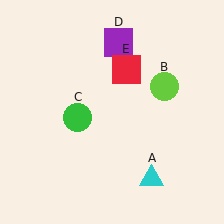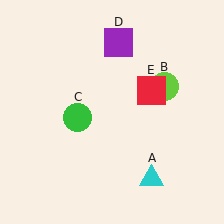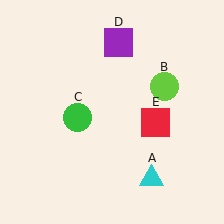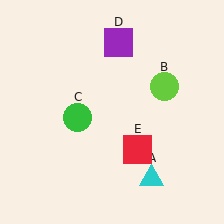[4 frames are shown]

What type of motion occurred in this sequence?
The red square (object E) rotated clockwise around the center of the scene.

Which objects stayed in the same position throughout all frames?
Cyan triangle (object A) and lime circle (object B) and green circle (object C) and purple square (object D) remained stationary.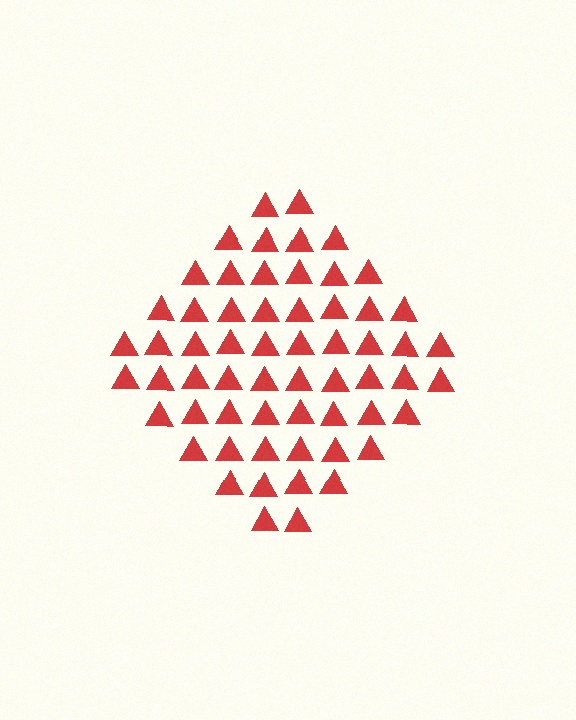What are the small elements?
The small elements are triangles.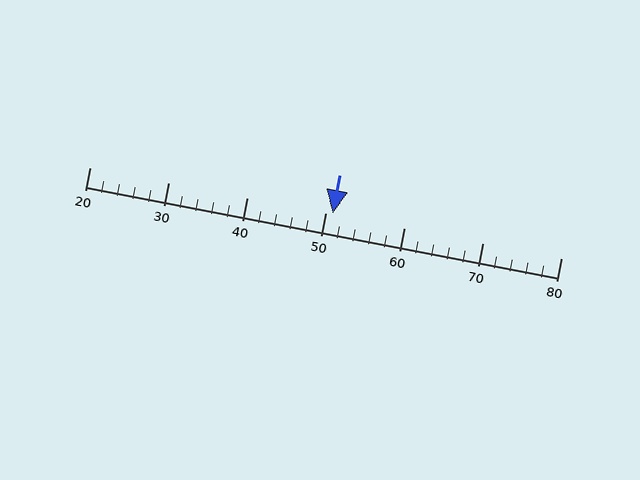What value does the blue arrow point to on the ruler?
The blue arrow points to approximately 51.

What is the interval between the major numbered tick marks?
The major tick marks are spaced 10 units apart.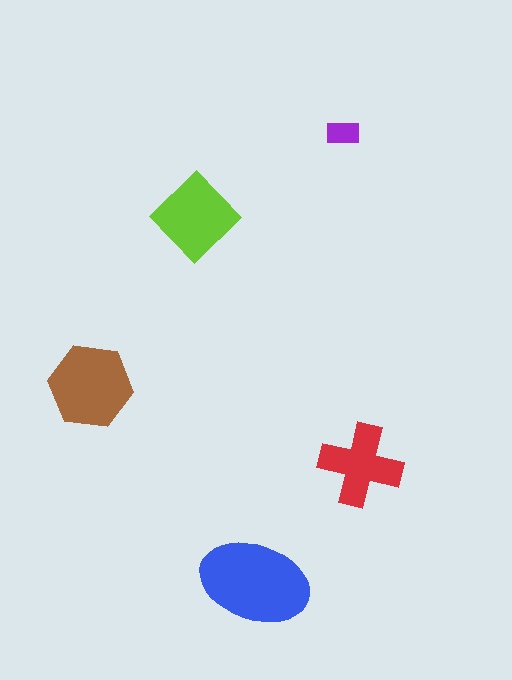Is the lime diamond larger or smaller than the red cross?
Larger.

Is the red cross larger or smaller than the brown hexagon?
Smaller.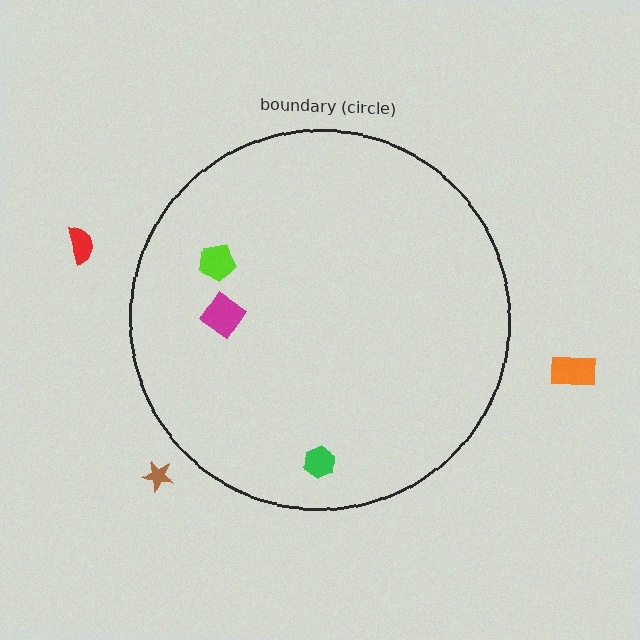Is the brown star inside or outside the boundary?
Outside.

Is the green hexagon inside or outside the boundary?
Inside.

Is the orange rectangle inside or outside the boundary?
Outside.